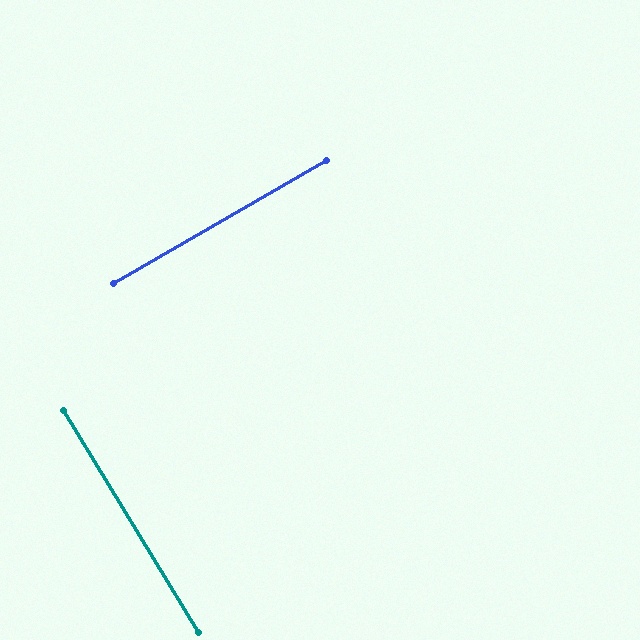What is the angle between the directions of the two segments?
Approximately 89 degrees.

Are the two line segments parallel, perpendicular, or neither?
Perpendicular — they meet at approximately 89°.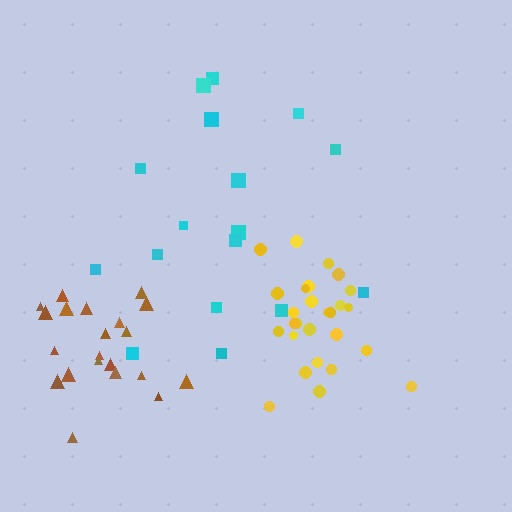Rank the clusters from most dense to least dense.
brown, yellow, cyan.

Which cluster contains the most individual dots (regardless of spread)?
Yellow (27).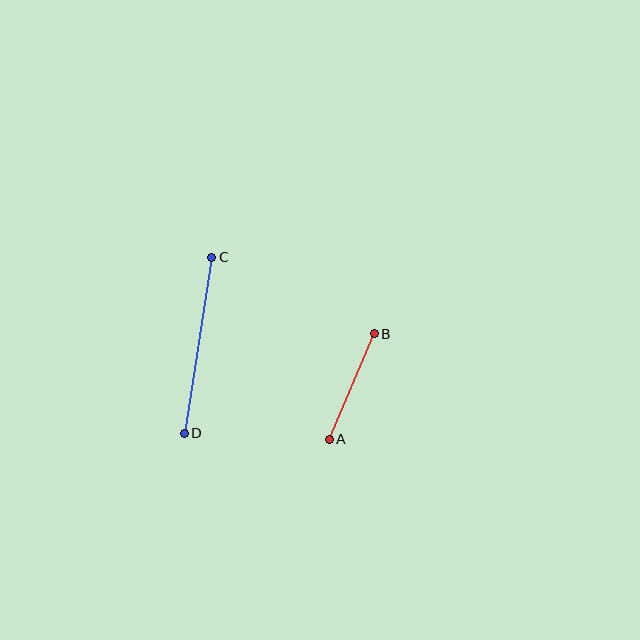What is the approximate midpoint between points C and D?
The midpoint is at approximately (198, 345) pixels.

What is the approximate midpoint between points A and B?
The midpoint is at approximately (352, 387) pixels.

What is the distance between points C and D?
The distance is approximately 179 pixels.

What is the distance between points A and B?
The distance is approximately 115 pixels.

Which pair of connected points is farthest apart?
Points C and D are farthest apart.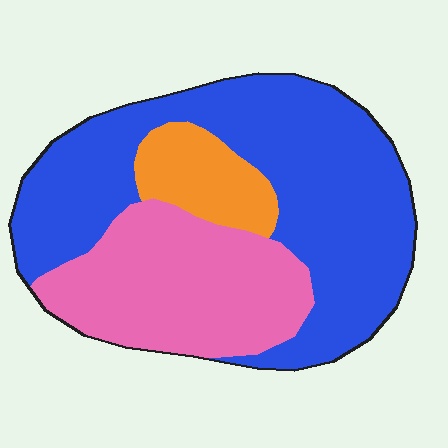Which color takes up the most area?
Blue, at roughly 55%.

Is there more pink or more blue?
Blue.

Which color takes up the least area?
Orange, at roughly 10%.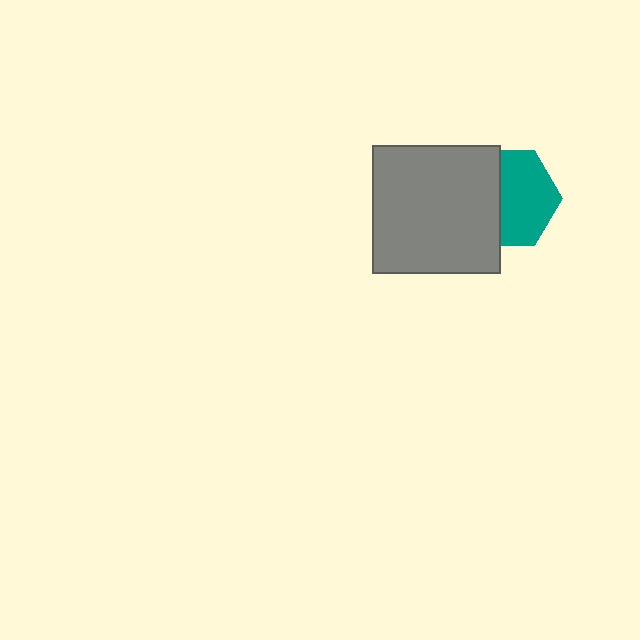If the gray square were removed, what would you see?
You would see the complete teal hexagon.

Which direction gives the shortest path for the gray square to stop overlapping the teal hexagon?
Moving left gives the shortest separation.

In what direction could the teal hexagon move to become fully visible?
The teal hexagon could move right. That would shift it out from behind the gray square entirely.